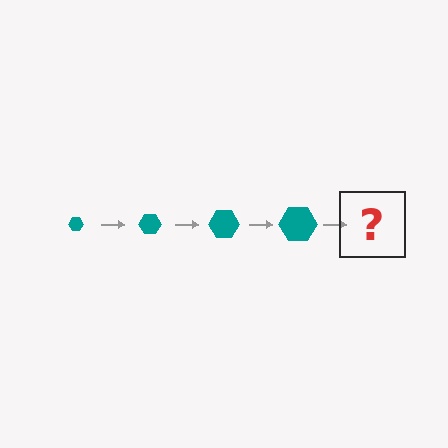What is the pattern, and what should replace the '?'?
The pattern is that the hexagon gets progressively larger each step. The '?' should be a teal hexagon, larger than the previous one.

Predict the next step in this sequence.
The next step is a teal hexagon, larger than the previous one.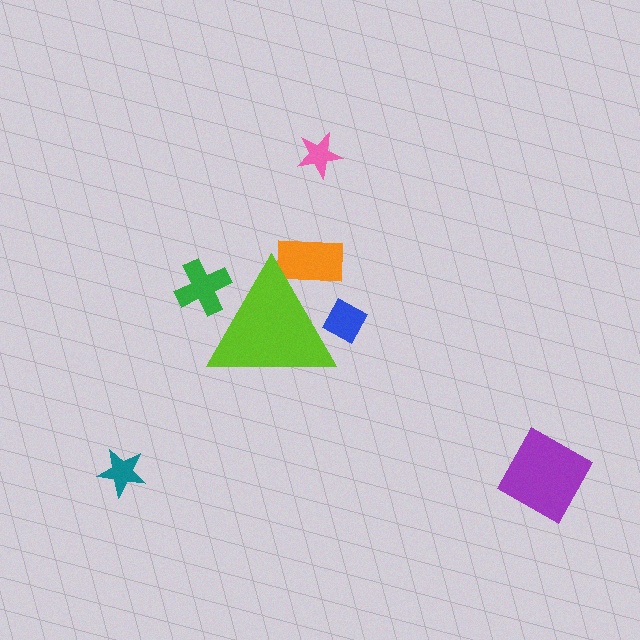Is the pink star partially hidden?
No, the pink star is fully visible.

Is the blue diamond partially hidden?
Yes, the blue diamond is partially hidden behind the lime triangle.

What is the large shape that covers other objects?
A lime triangle.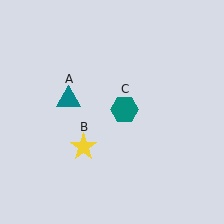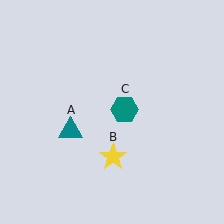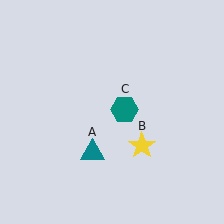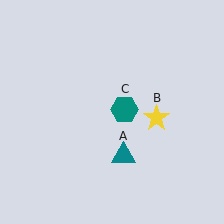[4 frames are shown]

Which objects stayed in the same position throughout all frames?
Teal hexagon (object C) remained stationary.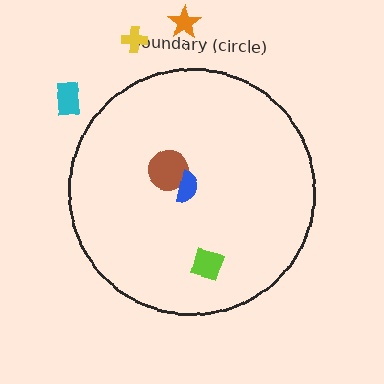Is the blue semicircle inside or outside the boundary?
Inside.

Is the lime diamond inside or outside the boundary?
Inside.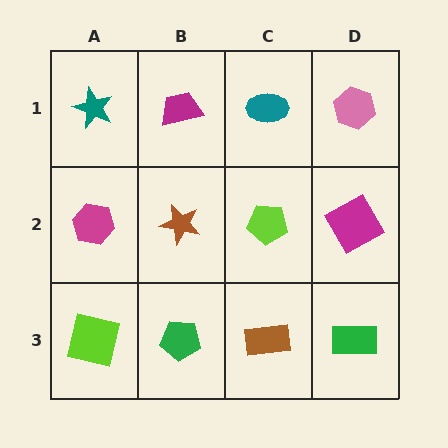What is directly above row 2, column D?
A pink hexagon.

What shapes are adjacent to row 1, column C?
A lime pentagon (row 2, column C), a magenta trapezoid (row 1, column B), a pink hexagon (row 1, column D).